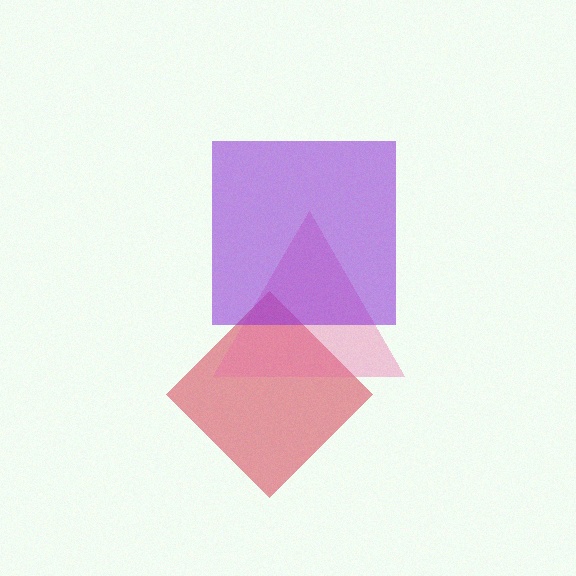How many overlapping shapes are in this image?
There are 3 overlapping shapes in the image.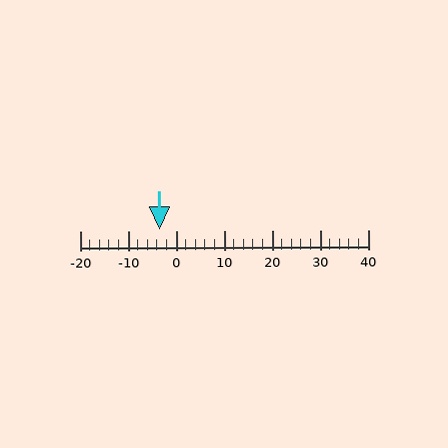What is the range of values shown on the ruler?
The ruler shows values from -20 to 40.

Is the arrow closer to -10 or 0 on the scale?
The arrow is closer to 0.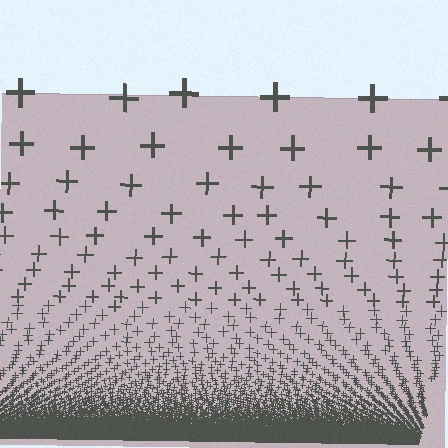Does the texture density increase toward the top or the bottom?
Density increases toward the bottom.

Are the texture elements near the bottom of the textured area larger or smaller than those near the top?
Smaller. The gradient is inverted — elements near the bottom are smaller and denser.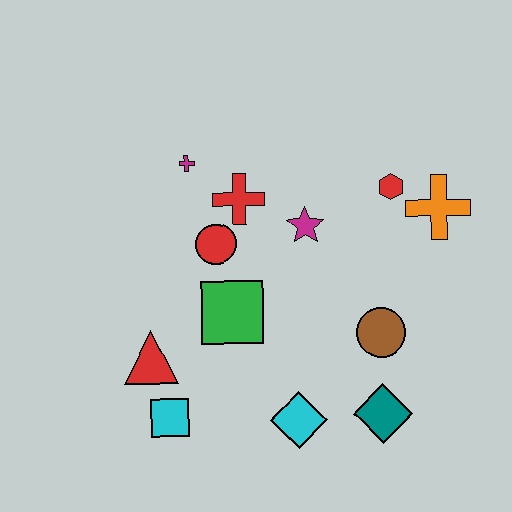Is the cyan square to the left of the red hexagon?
Yes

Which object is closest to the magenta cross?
The red cross is closest to the magenta cross.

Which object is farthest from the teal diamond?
The magenta cross is farthest from the teal diamond.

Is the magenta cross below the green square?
No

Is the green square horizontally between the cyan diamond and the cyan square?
Yes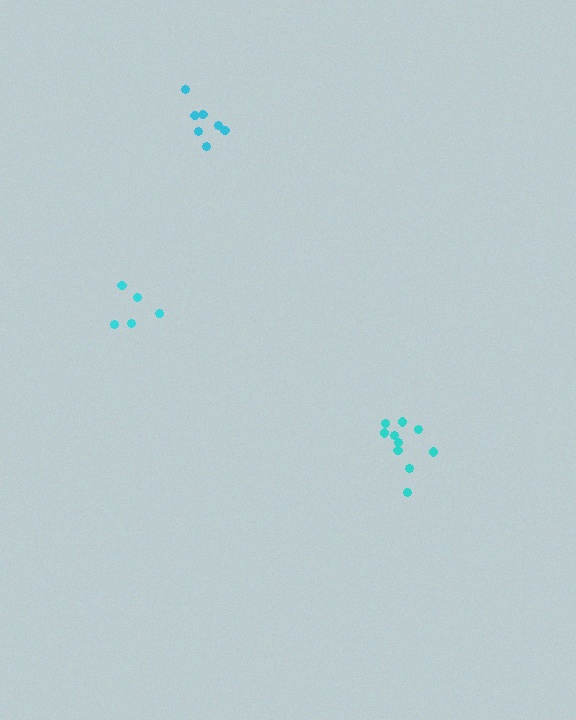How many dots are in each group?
Group 1: 5 dots, Group 2: 7 dots, Group 3: 10 dots (22 total).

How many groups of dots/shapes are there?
There are 3 groups.